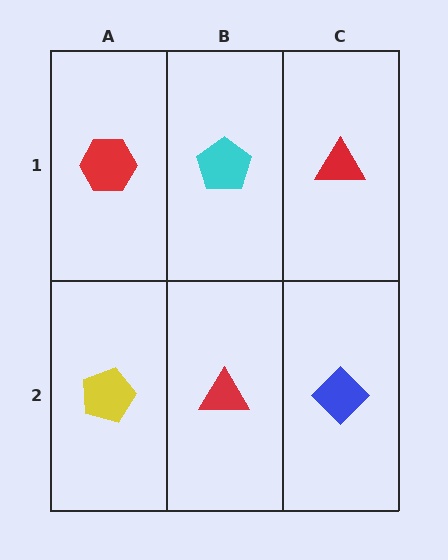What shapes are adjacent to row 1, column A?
A yellow pentagon (row 2, column A), a cyan pentagon (row 1, column B).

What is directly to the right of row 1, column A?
A cyan pentagon.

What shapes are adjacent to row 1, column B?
A red triangle (row 2, column B), a red hexagon (row 1, column A), a red triangle (row 1, column C).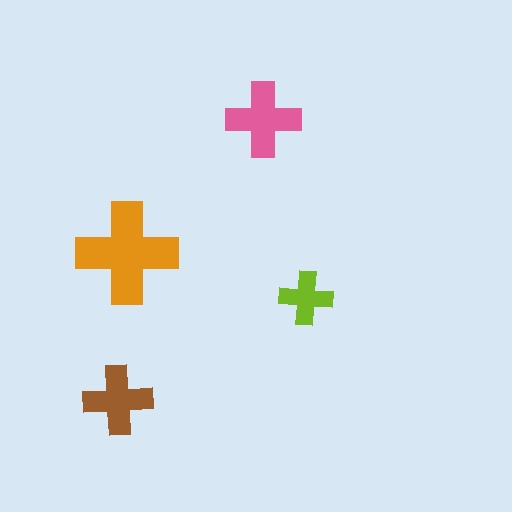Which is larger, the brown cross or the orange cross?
The orange one.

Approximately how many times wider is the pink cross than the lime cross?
About 1.5 times wider.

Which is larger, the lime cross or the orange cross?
The orange one.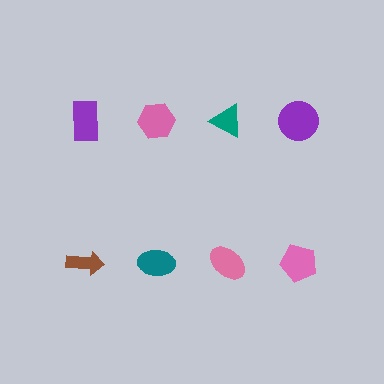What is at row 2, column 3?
A pink ellipse.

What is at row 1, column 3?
A teal triangle.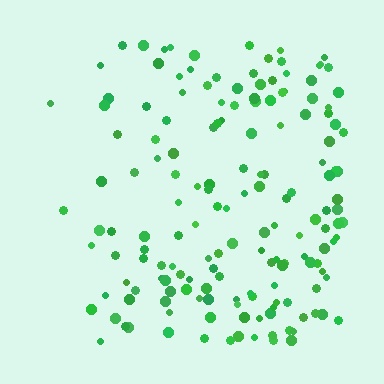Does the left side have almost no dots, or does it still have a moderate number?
Still a moderate number, just noticeably fewer than the right.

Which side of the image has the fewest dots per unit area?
The left.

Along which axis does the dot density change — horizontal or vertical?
Horizontal.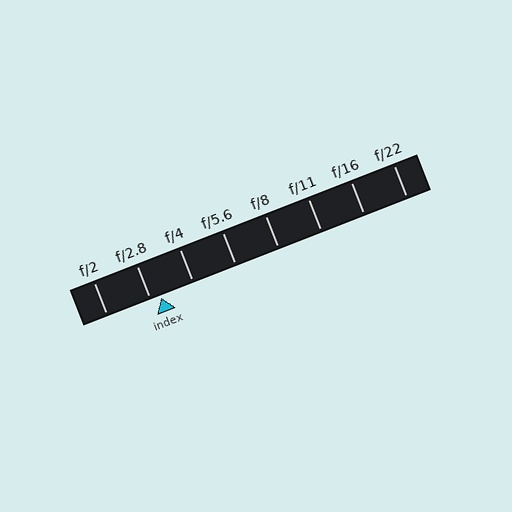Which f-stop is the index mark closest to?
The index mark is closest to f/2.8.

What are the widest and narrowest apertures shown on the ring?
The widest aperture shown is f/2 and the narrowest is f/22.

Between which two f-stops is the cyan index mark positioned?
The index mark is between f/2.8 and f/4.